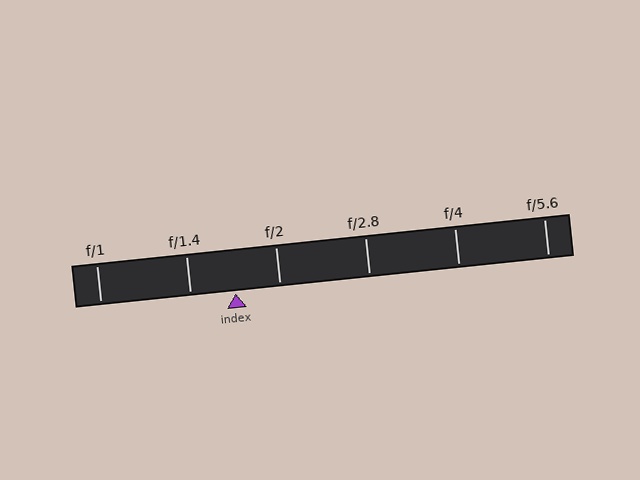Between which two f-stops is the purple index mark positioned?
The index mark is between f/1.4 and f/2.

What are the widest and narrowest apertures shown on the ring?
The widest aperture shown is f/1 and the narrowest is f/5.6.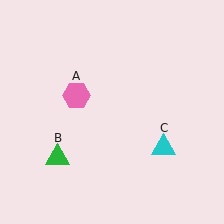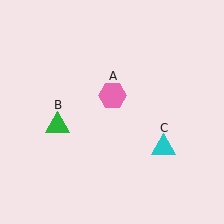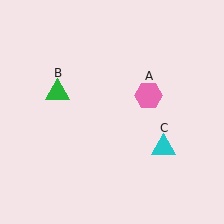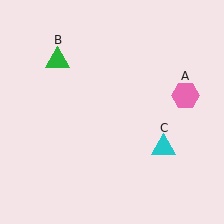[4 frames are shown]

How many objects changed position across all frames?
2 objects changed position: pink hexagon (object A), green triangle (object B).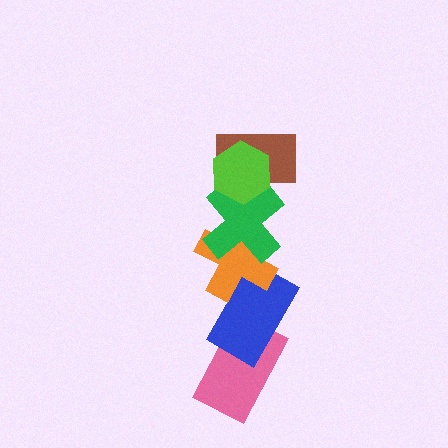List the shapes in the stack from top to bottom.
From top to bottom: the lime hexagon, the brown rectangle, the green cross, the orange cross, the blue rectangle, the pink rectangle.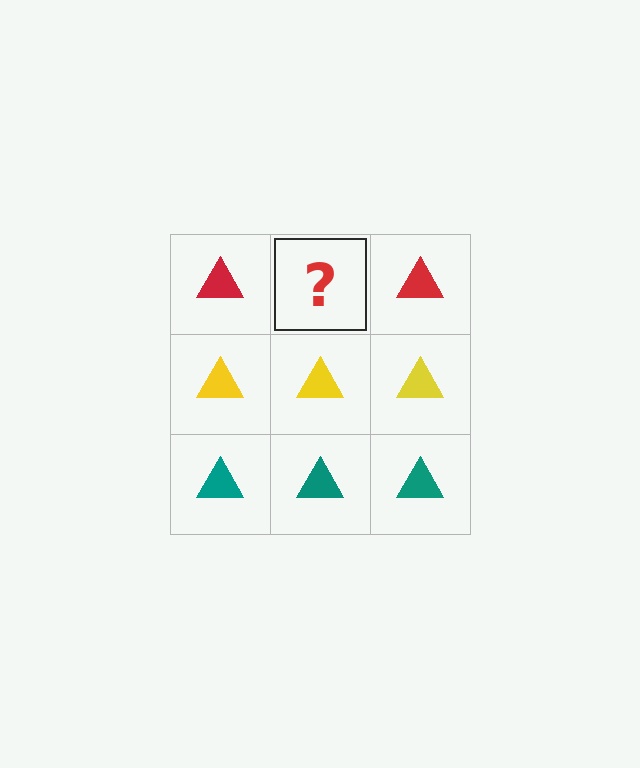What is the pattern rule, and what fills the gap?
The rule is that each row has a consistent color. The gap should be filled with a red triangle.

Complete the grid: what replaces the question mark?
The question mark should be replaced with a red triangle.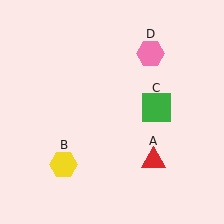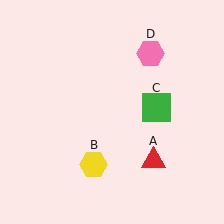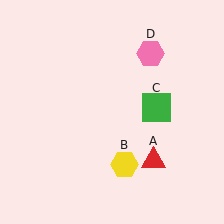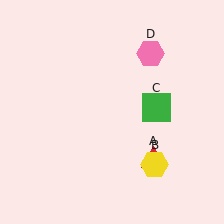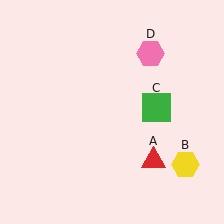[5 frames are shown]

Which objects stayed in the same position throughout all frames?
Red triangle (object A) and green square (object C) and pink hexagon (object D) remained stationary.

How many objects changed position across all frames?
1 object changed position: yellow hexagon (object B).